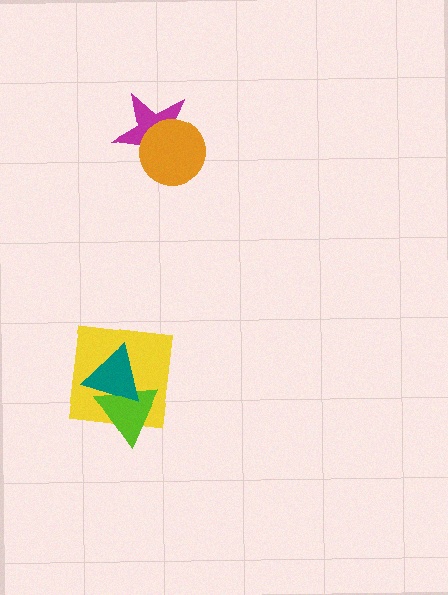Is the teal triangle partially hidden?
No, no other shape covers it.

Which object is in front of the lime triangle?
The teal triangle is in front of the lime triangle.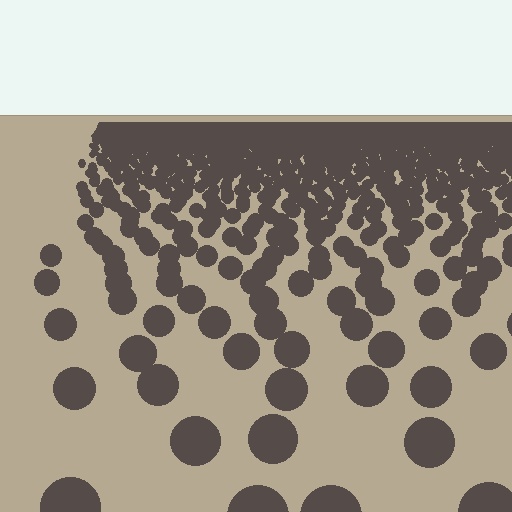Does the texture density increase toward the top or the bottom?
Density increases toward the top.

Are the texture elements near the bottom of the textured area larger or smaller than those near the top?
Larger. Near the bottom, elements are closer to the viewer and appear at a bigger on-screen size.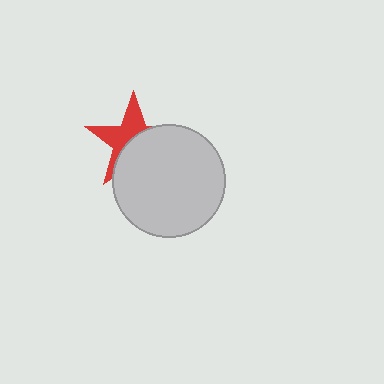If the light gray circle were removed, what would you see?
You would see the complete red star.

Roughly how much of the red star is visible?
About half of it is visible (roughly 46%).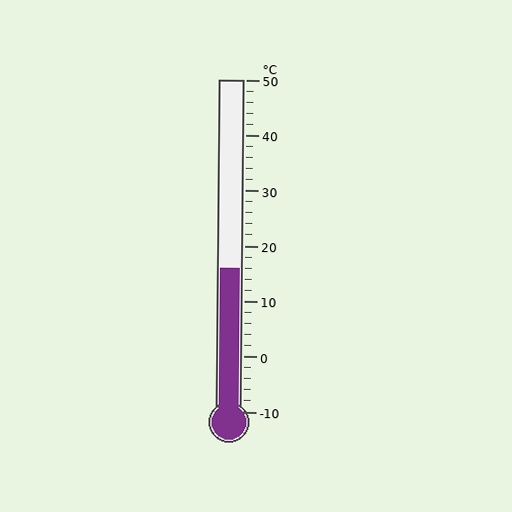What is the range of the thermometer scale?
The thermometer scale ranges from -10°C to 50°C.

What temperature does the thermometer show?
The thermometer shows approximately 16°C.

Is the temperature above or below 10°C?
The temperature is above 10°C.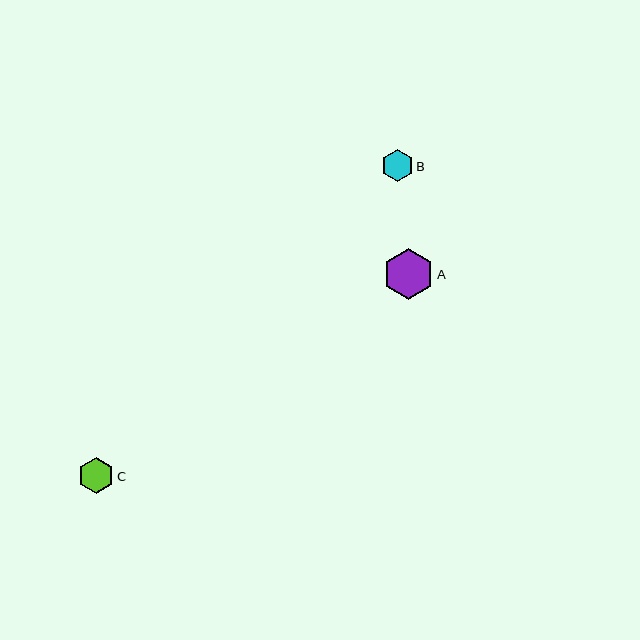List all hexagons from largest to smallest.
From largest to smallest: A, C, B.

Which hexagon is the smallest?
Hexagon B is the smallest with a size of approximately 32 pixels.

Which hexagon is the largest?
Hexagon A is the largest with a size of approximately 51 pixels.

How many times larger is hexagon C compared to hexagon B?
Hexagon C is approximately 1.1 times the size of hexagon B.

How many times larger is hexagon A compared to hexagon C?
Hexagon A is approximately 1.4 times the size of hexagon C.